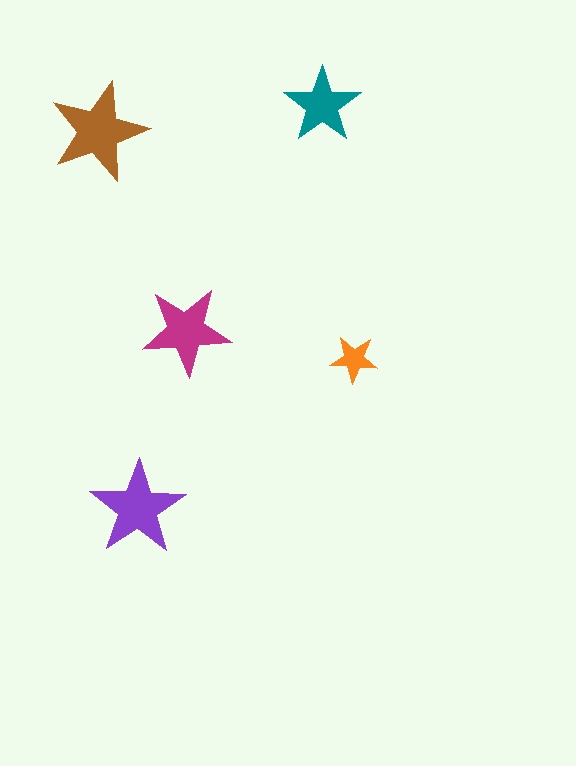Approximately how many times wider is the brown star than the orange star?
About 2 times wider.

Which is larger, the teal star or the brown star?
The brown one.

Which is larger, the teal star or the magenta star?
The magenta one.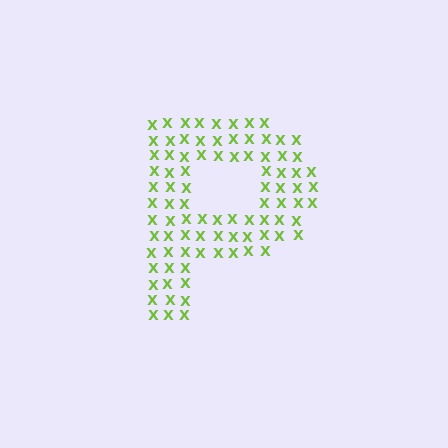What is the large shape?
The large shape is the letter P.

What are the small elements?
The small elements are letter X's.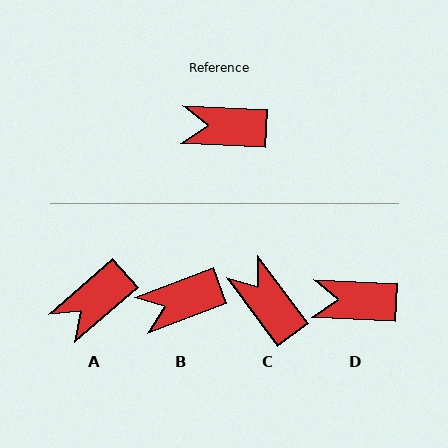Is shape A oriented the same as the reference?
No, it is off by about 44 degrees.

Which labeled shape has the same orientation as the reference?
D.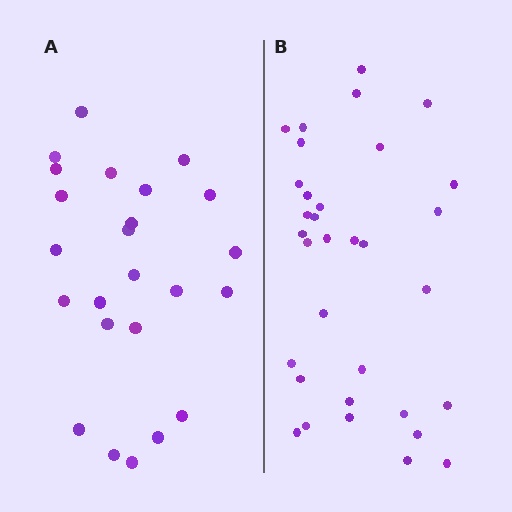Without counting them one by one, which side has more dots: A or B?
Region B (the right region) has more dots.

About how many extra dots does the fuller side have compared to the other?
Region B has roughly 8 or so more dots than region A.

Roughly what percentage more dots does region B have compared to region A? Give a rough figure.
About 40% more.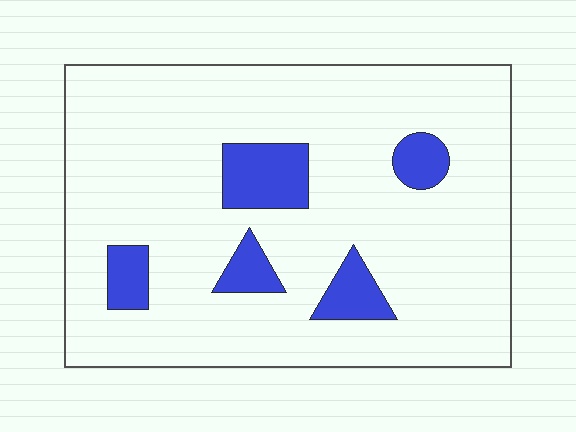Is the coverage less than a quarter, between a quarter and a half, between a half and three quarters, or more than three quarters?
Less than a quarter.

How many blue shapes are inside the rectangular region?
5.